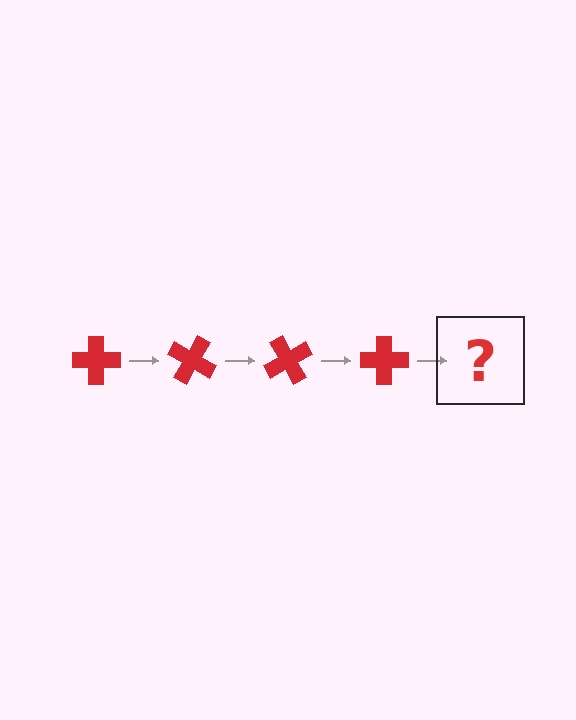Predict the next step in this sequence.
The next step is a red cross rotated 120 degrees.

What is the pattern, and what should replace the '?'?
The pattern is that the cross rotates 30 degrees each step. The '?' should be a red cross rotated 120 degrees.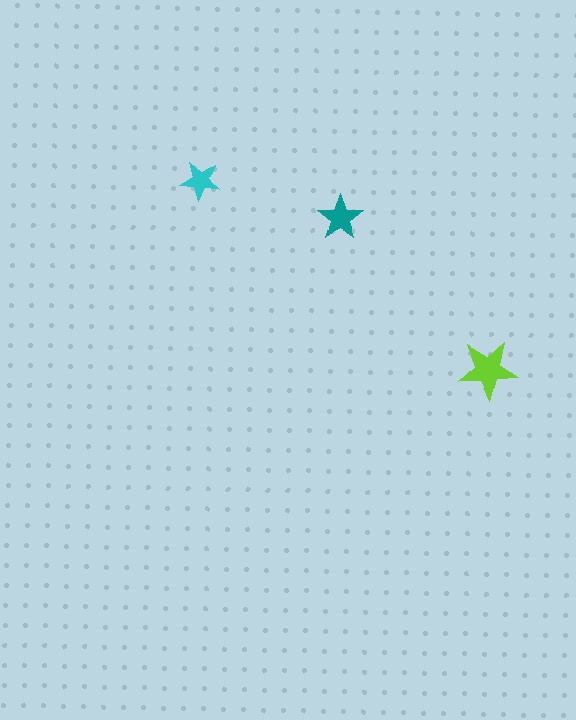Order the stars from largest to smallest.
the lime one, the teal one, the cyan one.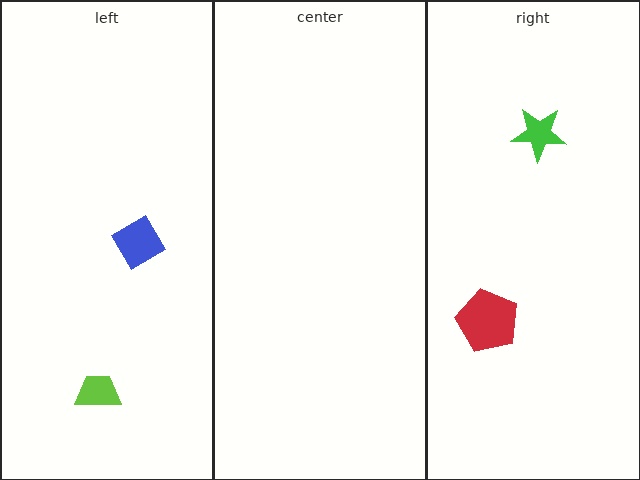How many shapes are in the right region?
2.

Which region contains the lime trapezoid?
The left region.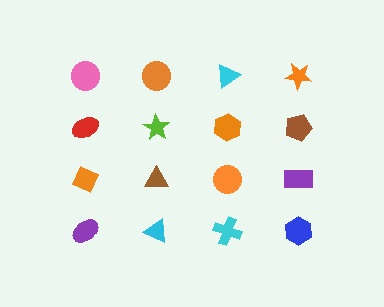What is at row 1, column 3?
A cyan triangle.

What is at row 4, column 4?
A blue hexagon.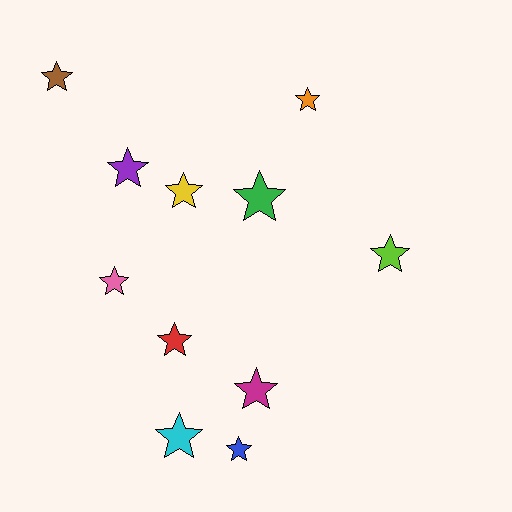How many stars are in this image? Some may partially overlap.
There are 11 stars.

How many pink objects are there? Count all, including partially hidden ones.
There is 1 pink object.